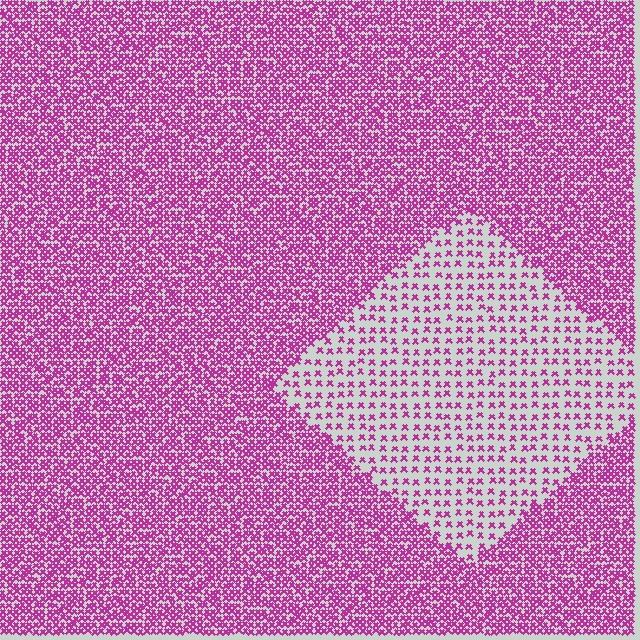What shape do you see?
I see a diamond.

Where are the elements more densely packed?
The elements are more densely packed outside the diamond boundary.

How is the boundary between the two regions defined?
The boundary is defined by a change in element density (approximately 2.7x ratio). All elements are the same color, size, and shape.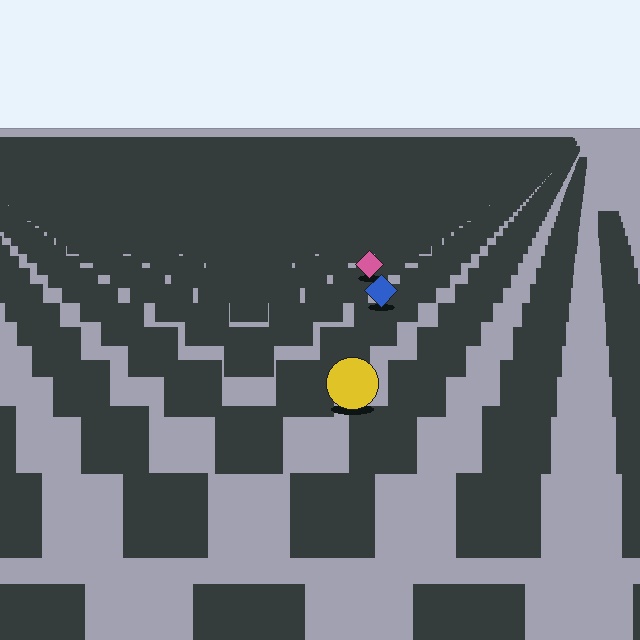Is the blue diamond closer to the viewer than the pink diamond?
Yes. The blue diamond is closer — you can tell from the texture gradient: the ground texture is coarser near it.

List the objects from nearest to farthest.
From nearest to farthest: the yellow circle, the blue diamond, the pink diamond.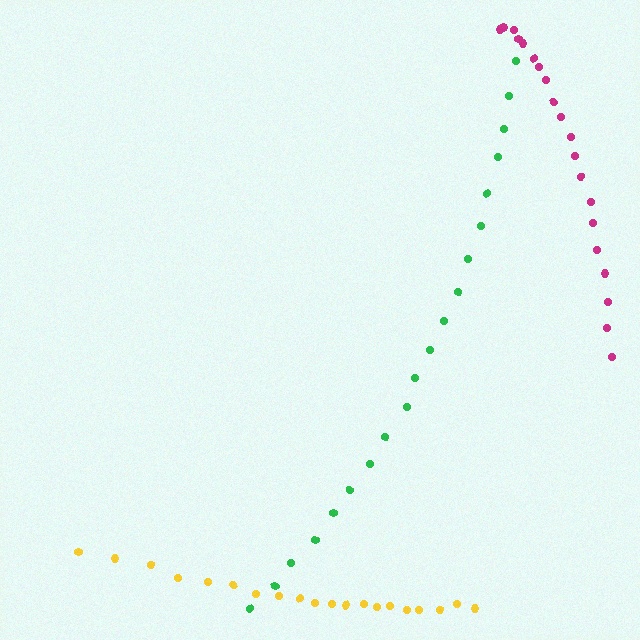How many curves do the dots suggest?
There are 3 distinct paths.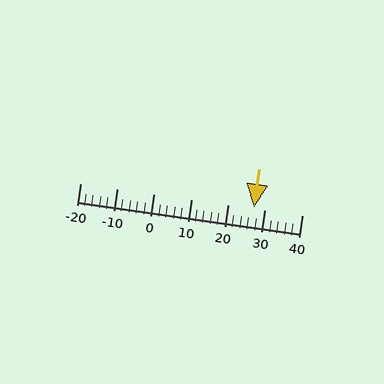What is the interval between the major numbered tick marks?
The major tick marks are spaced 10 units apart.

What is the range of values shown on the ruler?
The ruler shows values from -20 to 40.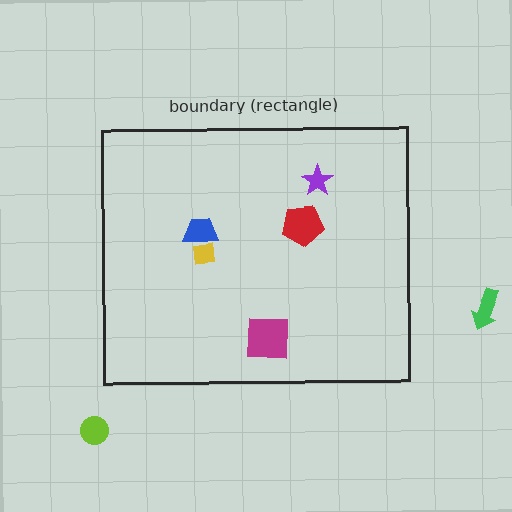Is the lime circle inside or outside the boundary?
Outside.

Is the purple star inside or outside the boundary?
Inside.